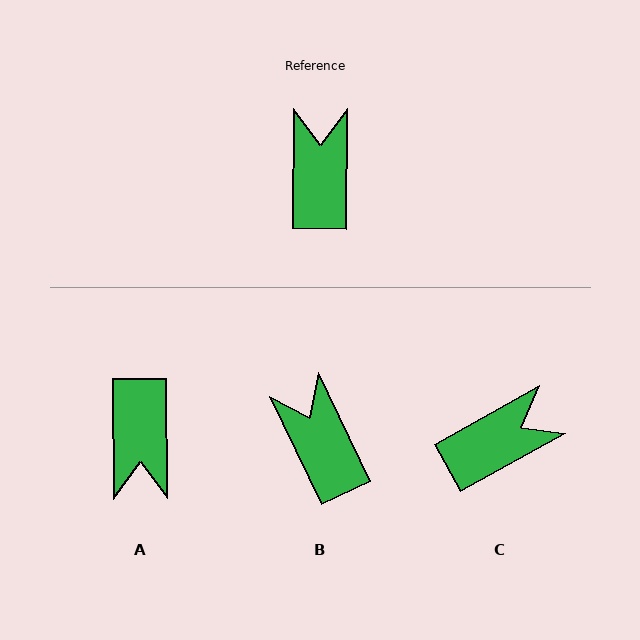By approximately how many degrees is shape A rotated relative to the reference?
Approximately 179 degrees clockwise.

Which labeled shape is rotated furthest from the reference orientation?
A, about 179 degrees away.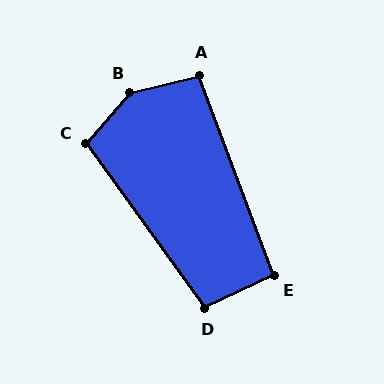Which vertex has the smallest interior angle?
E, at approximately 95 degrees.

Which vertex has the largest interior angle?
B, at approximately 146 degrees.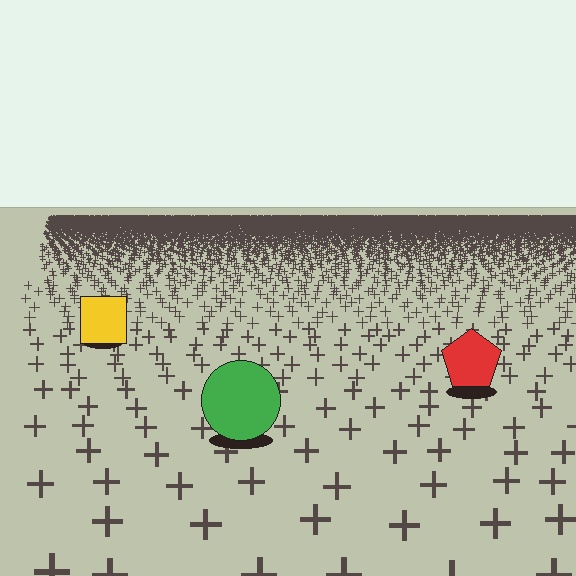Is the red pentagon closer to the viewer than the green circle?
No. The green circle is closer — you can tell from the texture gradient: the ground texture is coarser near it.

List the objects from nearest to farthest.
From nearest to farthest: the green circle, the red pentagon, the yellow square.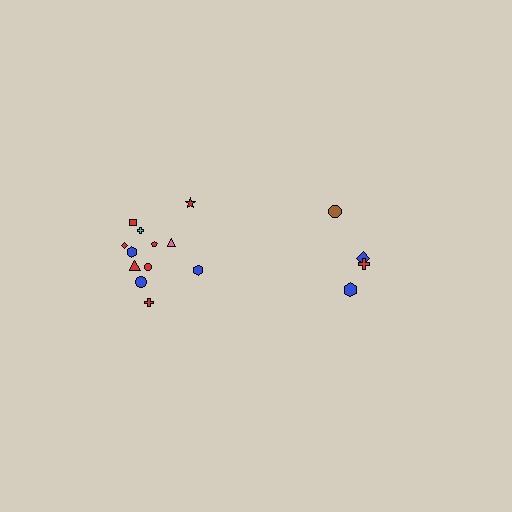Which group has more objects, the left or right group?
The left group.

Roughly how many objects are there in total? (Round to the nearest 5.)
Roughly 15 objects in total.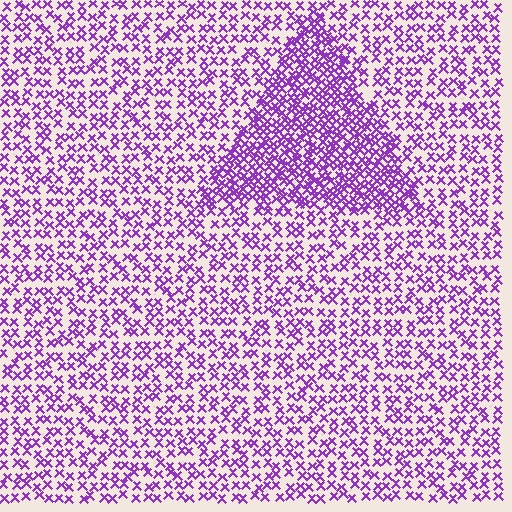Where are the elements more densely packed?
The elements are more densely packed inside the triangle boundary.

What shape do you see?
I see a triangle.